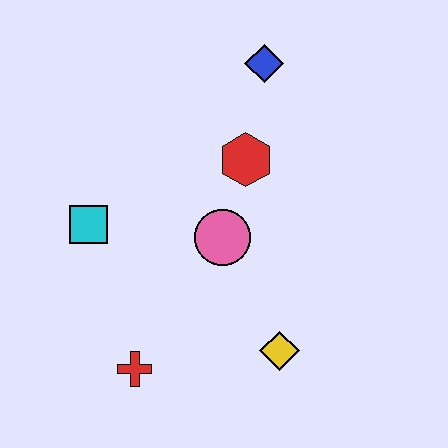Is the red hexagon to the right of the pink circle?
Yes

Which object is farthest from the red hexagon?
The red cross is farthest from the red hexagon.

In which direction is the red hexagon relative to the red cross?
The red hexagon is above the red cross.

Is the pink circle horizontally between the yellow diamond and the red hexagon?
No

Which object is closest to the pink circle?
The red hexagon is closest to the pink circle.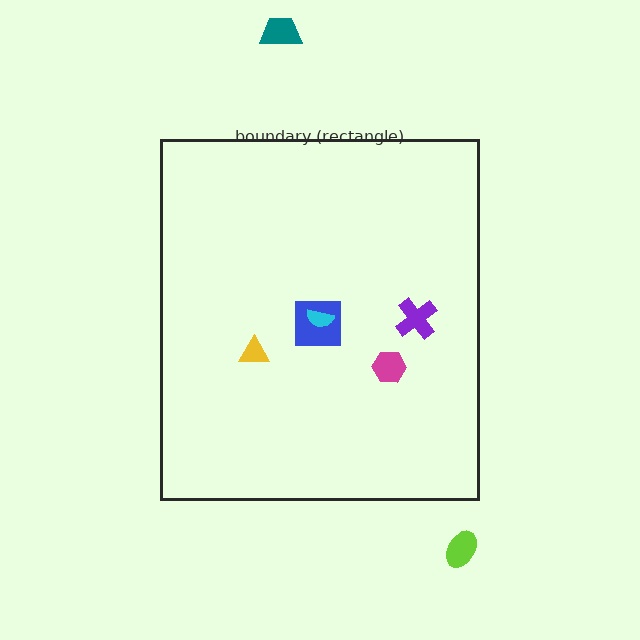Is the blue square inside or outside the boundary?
Inside.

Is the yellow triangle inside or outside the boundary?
Inside.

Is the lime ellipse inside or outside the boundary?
Outside.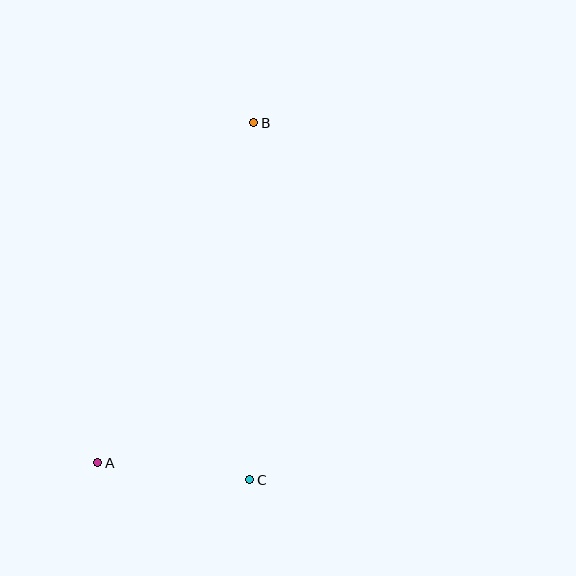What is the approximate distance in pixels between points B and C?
The distance between B and C is approximately 357 pixels.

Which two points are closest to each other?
Points A and C are closest to each other.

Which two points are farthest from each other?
Points A and B are farthest from each other.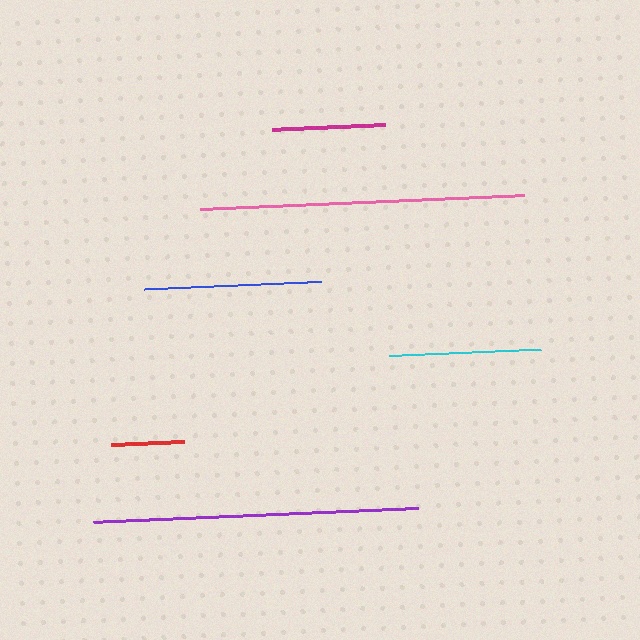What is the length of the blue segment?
The blue segment is approximately 178 pixels long.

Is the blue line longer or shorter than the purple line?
The purple line is longer than the blue line.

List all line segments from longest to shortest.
From longest to shortest: purple, pink, blue, cyan, magenta, red.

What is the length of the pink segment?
The pink segment is approximately 324 pixels long.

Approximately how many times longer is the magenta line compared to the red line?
The magenta line is approximately 1.5 times the length of the red line.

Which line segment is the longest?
The purple line is the longest at approximately 324 pixels.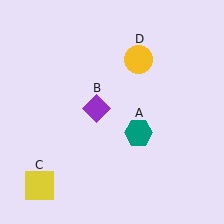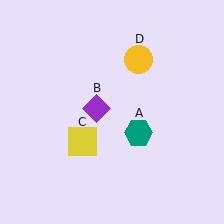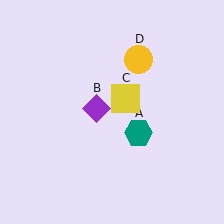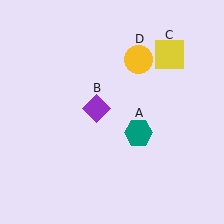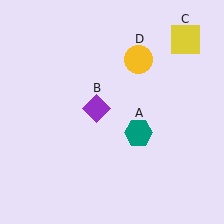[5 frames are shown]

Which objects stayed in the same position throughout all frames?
Teal hexagon (object A) and purple diamond (object B) and yellow circle (object D) remained stationary.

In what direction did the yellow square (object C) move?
The yellow square (object C) moved up and to the right.